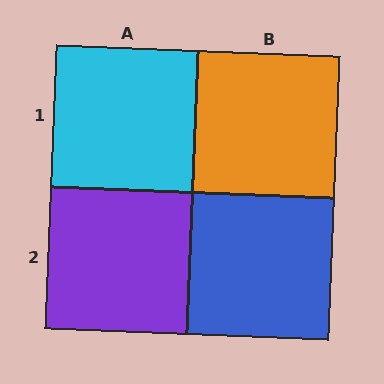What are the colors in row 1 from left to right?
Cyan, orange.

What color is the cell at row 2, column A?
Purple.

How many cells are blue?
1 cell is blue.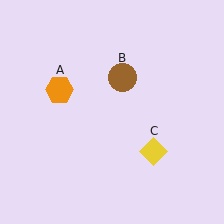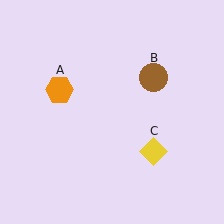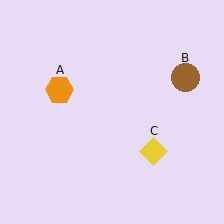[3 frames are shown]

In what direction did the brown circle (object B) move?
The brown circle (object B) moved right.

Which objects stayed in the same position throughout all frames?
Orange hexagon (object A) and yellow diamond (object C) remained stationary.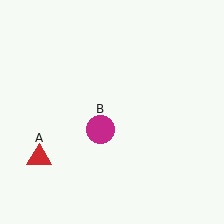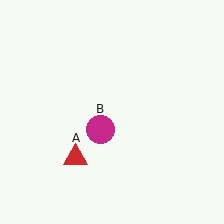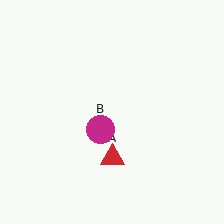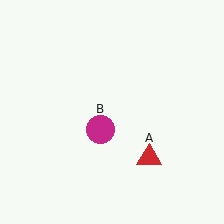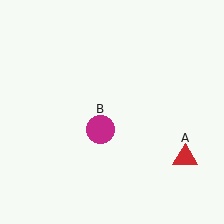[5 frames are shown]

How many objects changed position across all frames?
1 object changed position: red triangle (object A).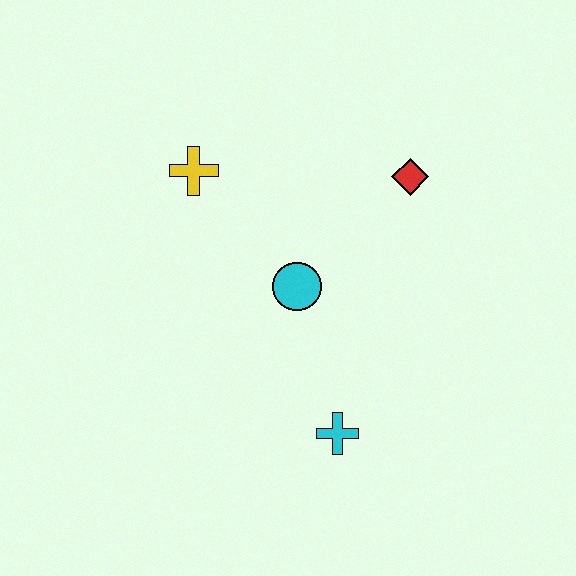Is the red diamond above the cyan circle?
Yes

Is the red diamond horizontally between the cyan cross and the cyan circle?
No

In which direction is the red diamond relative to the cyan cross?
The red diamond is above the cyan cross.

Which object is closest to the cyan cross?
The cyan circle is closest to the cyan cross.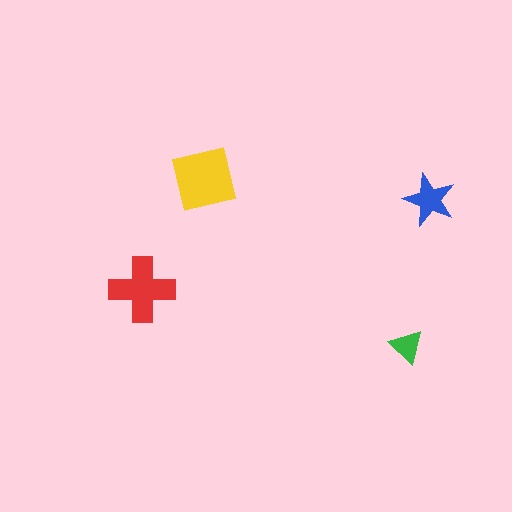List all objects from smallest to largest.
The green triangle, the blue star, the red cross, the yellow square.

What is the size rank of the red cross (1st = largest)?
2nd.